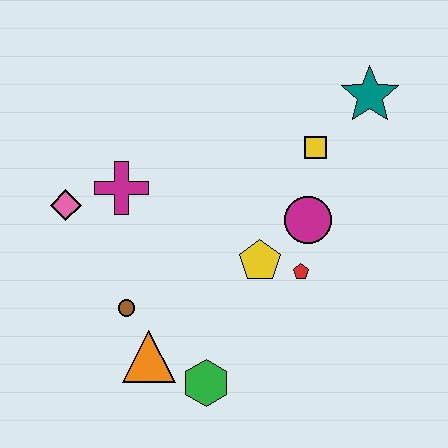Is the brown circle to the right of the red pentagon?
No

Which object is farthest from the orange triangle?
The teal star is farthest from the orange triangle.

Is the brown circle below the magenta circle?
Yes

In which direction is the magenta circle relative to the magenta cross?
The magenta circle is to the right of the magenta cross.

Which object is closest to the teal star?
The yellow square is closest to the teal star.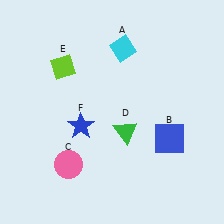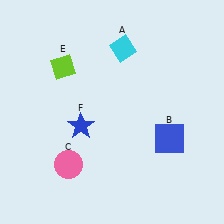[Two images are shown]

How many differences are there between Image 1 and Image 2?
There is 1 difference between the two images.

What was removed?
The green triangle (D) was removed in Image 2.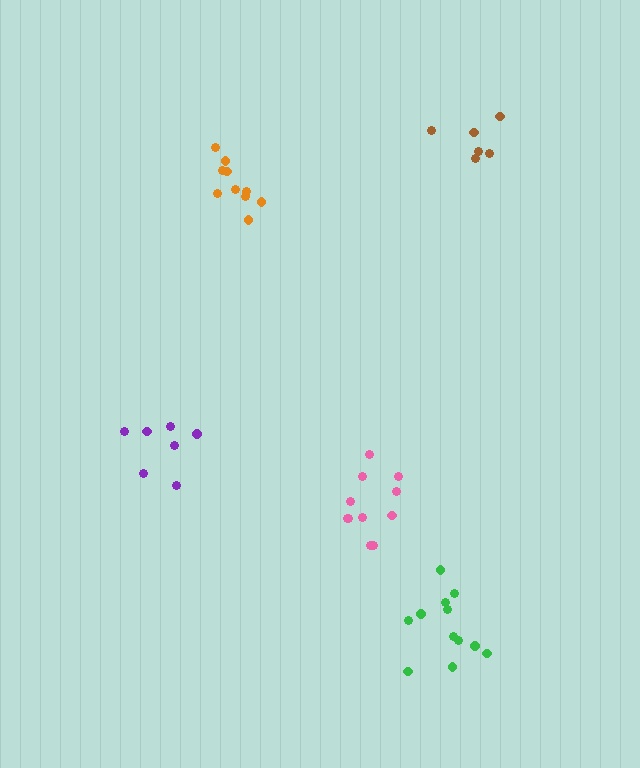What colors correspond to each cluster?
The clusters are colored: brown, purple, pink, orange, green.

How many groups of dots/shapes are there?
There are 5 groups.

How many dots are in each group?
Group 1: 6 dots, Group 2: 7 dots, Group 3: 11 dots, Group 4: 10 dots, Group 5: 12 dots (46 total).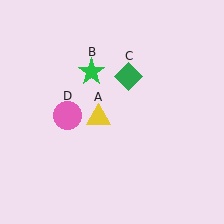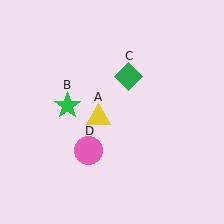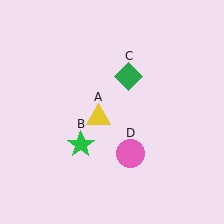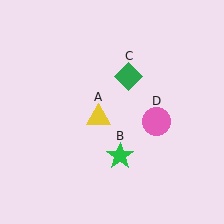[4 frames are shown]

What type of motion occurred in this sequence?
The green star (object B), pink circle (object D) rotated counterclockwise around the center of the scene.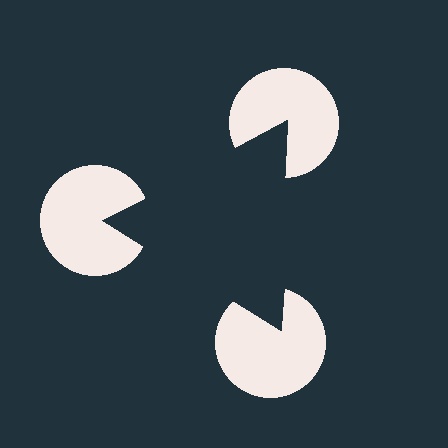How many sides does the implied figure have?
3 sides.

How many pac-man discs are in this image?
There are 3 — one at each vertex of the illusory triangle.